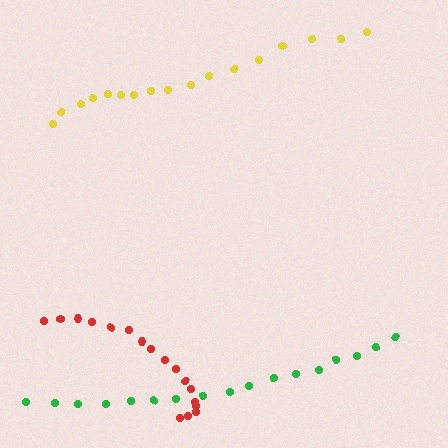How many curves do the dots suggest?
There are 3 distinct paths.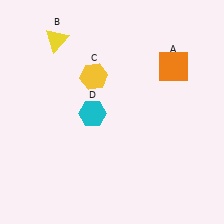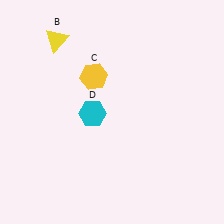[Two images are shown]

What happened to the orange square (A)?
The orange square (A) was removed in Image 2. It was in the top-right area of Image 1.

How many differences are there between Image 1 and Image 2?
There is 1 difference between the two images.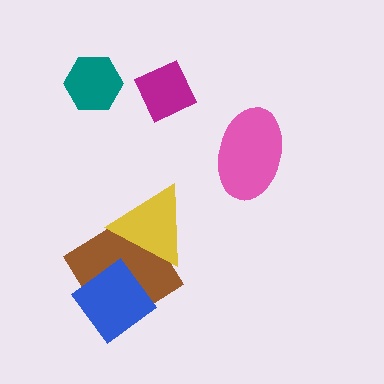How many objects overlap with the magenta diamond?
0 objects overlap with the magenta diamond.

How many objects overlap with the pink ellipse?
0 objects overlap with the pink ellipse.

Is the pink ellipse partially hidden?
No, no other shape covers it.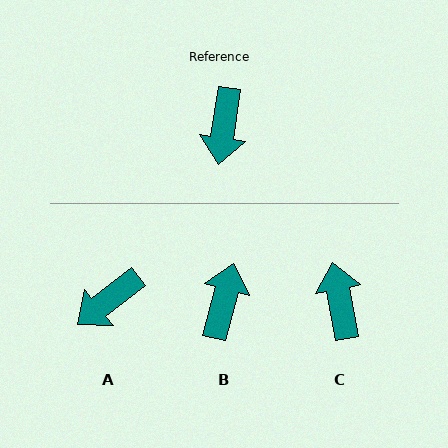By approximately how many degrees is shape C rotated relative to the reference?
Approximately 161 degrees clockwise.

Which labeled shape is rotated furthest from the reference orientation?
B, about 173 degrees away.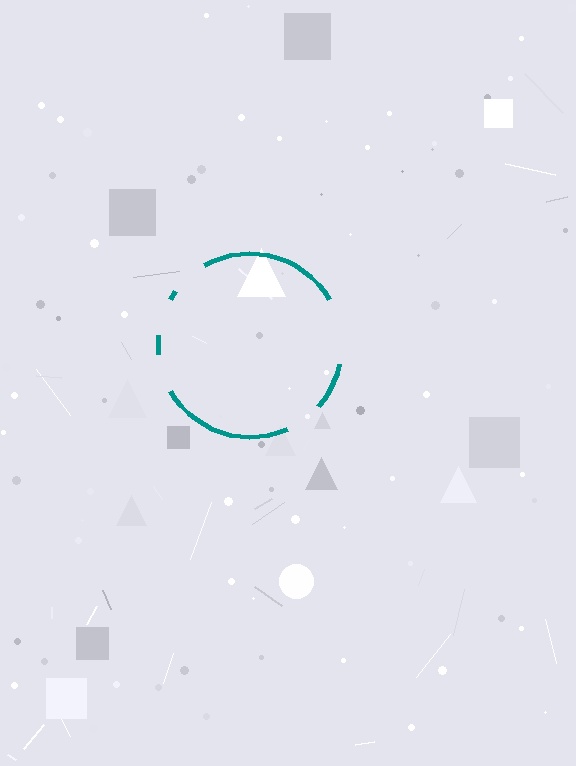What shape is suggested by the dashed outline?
The dashed outline suggests a circle.